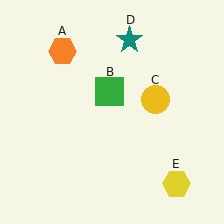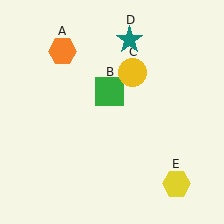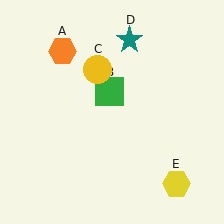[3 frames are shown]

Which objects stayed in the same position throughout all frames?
Orange hexagon (object A) and green square (object B) and teal star (object D) and yellow hexagon (object E) remained stationary.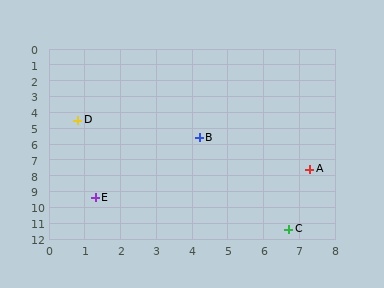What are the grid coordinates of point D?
Point D is at approximately (0.8, 4.5).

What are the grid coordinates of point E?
Point E is at approximately (1.3, 9.4).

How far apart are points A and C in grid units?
Points A and C are about 3.8 grid units apart.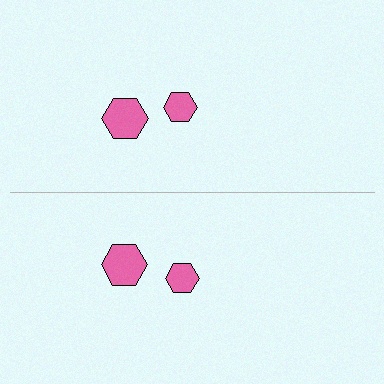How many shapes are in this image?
There are 4 shapes in this image.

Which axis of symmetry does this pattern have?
The pattern has a horizontal axis of symmetry running through the center of the image.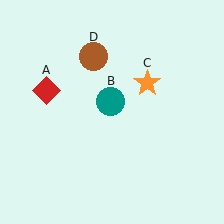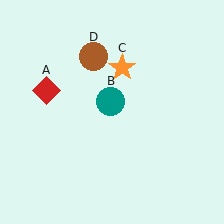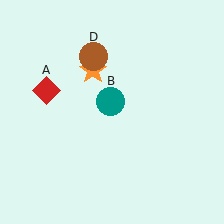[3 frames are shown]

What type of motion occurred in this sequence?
The orange star (object C) rotated counterclockwise around the center of the scene.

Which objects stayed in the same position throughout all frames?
Red diamond (object A) and teal circle (object B) and brown circle (object D) remained stationary.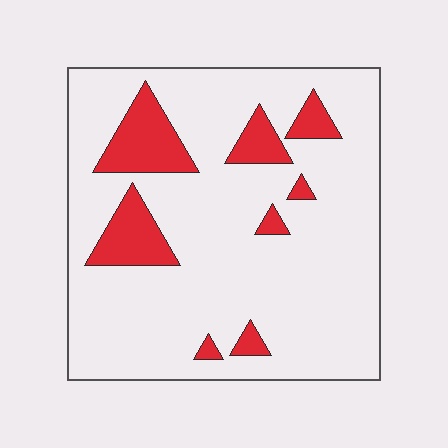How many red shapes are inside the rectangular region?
8.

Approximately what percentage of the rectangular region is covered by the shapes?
Approximately 15%.